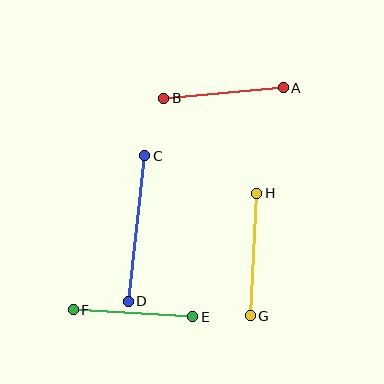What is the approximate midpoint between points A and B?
The midpoint is at approximately (224, 93) pixels.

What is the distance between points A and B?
The distance is approximately 120 pixels.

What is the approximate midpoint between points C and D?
The midpoint is at approximately (137, 229) pixels.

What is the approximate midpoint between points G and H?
The midpoint is at approximately (253, 254) pixels.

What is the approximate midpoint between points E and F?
The midpoint is at approximately (133, 313) pixels.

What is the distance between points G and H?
The distance is approximately 123 pixels.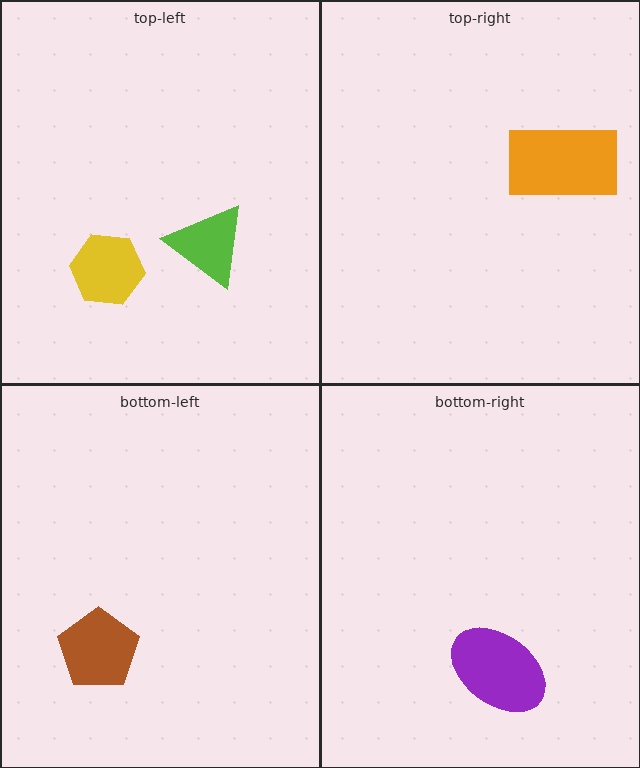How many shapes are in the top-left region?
2.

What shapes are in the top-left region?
The yellow hexagon, the lime triangle.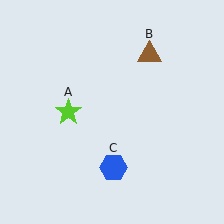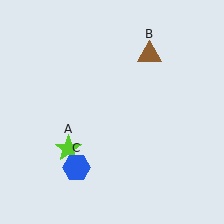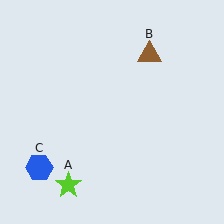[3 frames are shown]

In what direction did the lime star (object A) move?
The lime star (object A) moved down.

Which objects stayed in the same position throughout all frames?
Brown triangle (object B) remained stationary.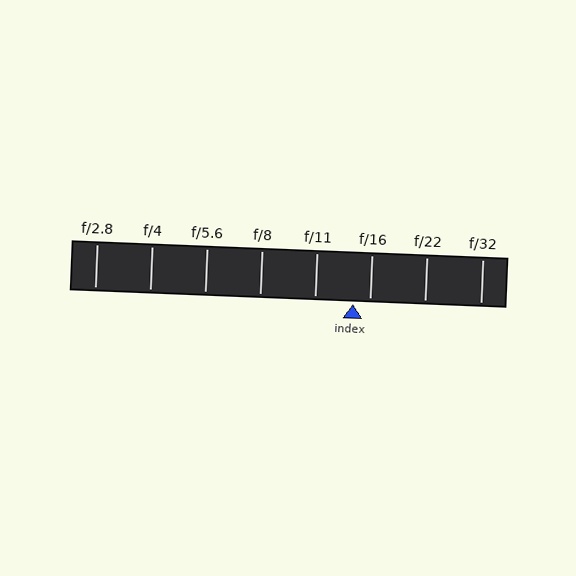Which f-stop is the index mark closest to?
The index mark is closest to f/16.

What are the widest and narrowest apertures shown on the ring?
The widest aperture shown is f/2.8 and the narrowest is f/32.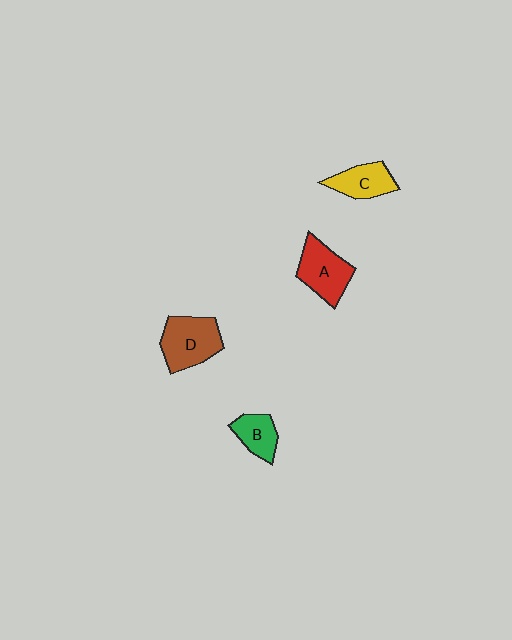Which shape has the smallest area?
Shape B (green).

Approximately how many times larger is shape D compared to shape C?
Approximately 1.5 times.